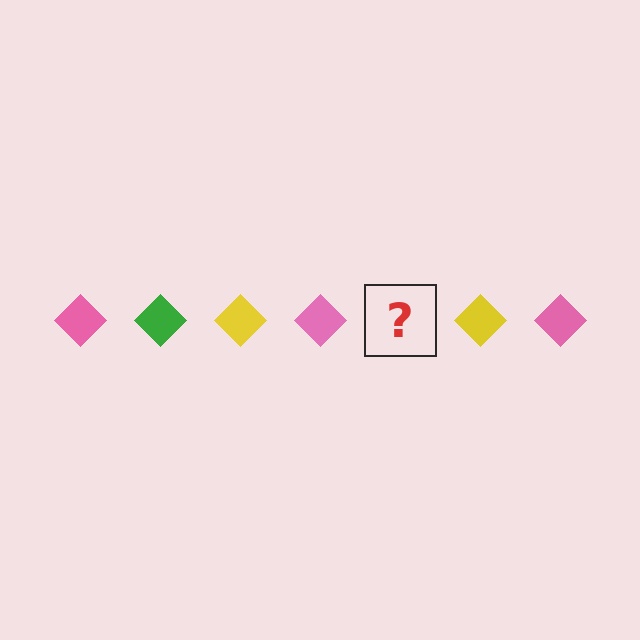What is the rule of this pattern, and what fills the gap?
The rule is that the pattern cycles through pink, green, yellow diamonds. The gap should be filled with a green diamond.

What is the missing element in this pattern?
The missing element is a green diamond.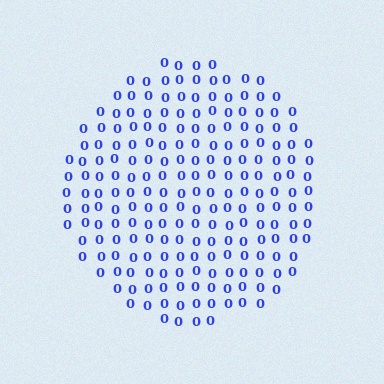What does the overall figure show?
The overall figure shows a circle.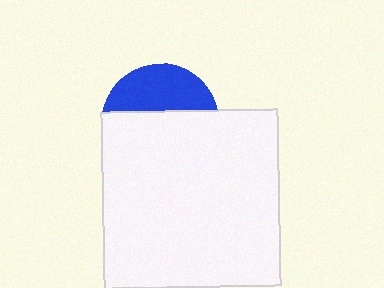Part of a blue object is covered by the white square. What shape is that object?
It is a circle.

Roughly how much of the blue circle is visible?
A small part of it is visible (roughly 37%).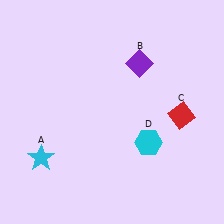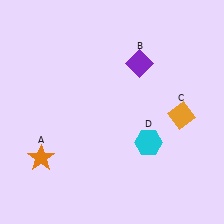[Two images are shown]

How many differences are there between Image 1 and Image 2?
There are 2 differences between the two images.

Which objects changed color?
A changed from cyan to orange. C changed from red to orange.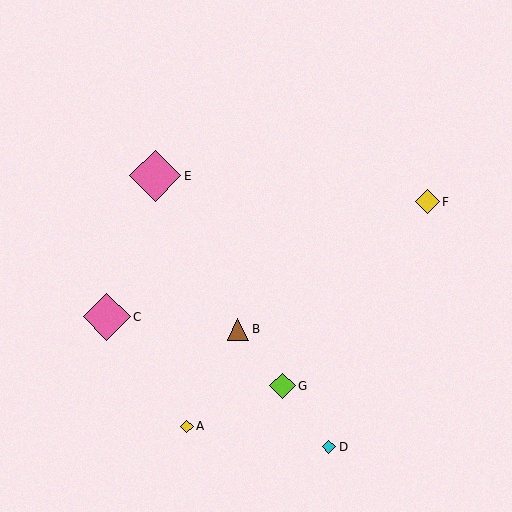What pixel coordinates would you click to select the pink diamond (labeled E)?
Click at (155, 176) to select the pink diamond E.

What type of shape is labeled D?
Shape D is a cyan diamond.